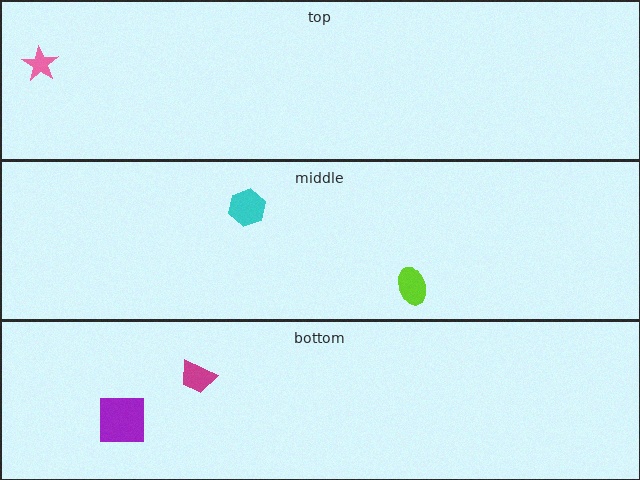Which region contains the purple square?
The bottom region.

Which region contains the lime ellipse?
The middle region.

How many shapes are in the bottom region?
2.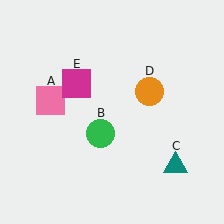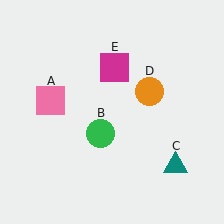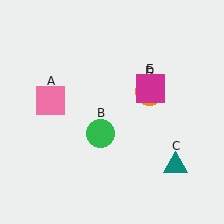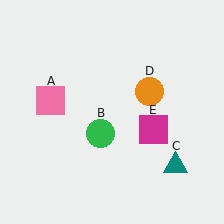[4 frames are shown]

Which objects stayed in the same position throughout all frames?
Pink square (object A) and green circle (object B) and teal triangle (object C) and orange circle (object D) remained stationary.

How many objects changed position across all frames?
1 object changed position: magenta square (object E).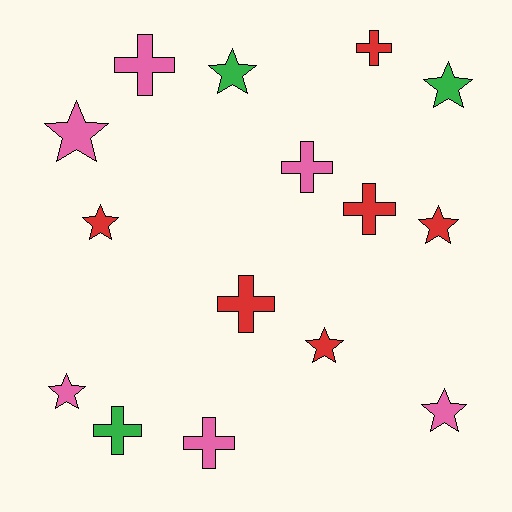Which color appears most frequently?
Pink, with 6 objects.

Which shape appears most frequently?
Star, with 8 objects.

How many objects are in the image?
There are 15 objects.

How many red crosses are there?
There are 3 red crosses.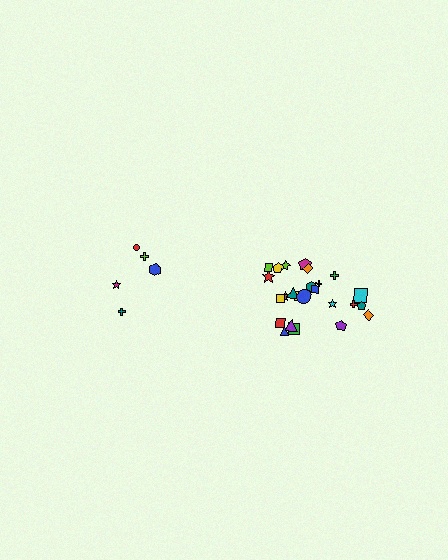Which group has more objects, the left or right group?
The right group.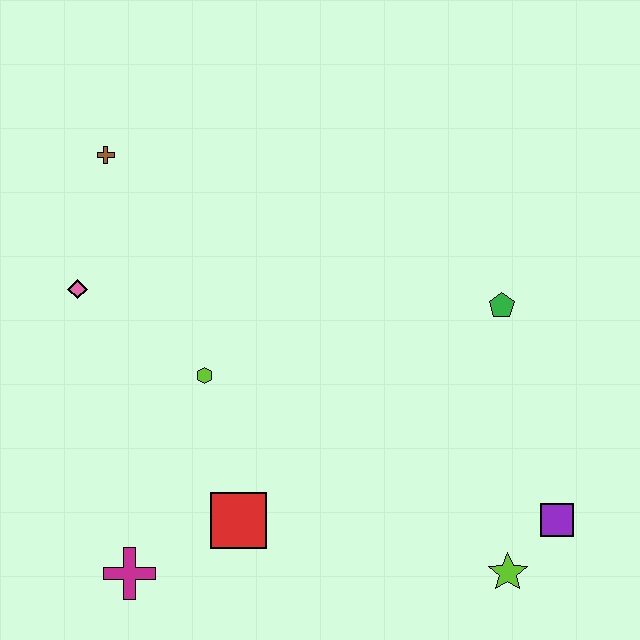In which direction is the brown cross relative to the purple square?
The brown cross is to the left of the purple square.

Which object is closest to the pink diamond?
The brown cross is closest to the pink diamond.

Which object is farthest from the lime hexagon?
The purple square is farthest from the lime hexagon.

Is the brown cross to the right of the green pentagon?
No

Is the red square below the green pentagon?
Yes